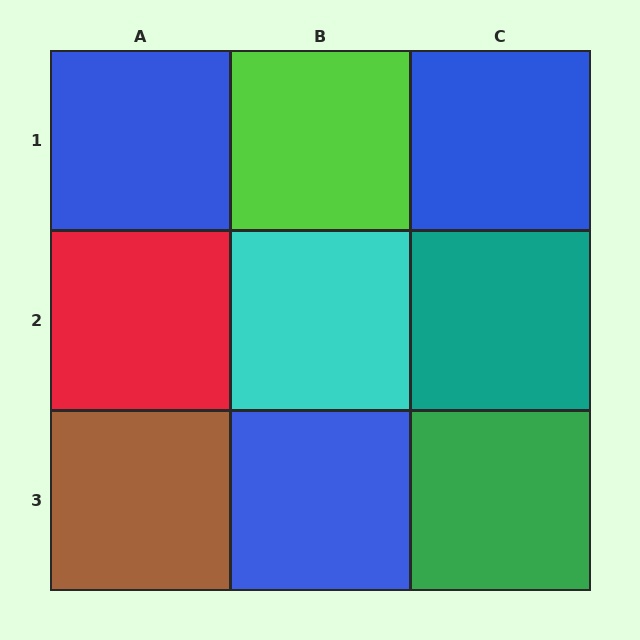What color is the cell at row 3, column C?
Green.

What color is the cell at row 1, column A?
Blue.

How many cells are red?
1 cell is red.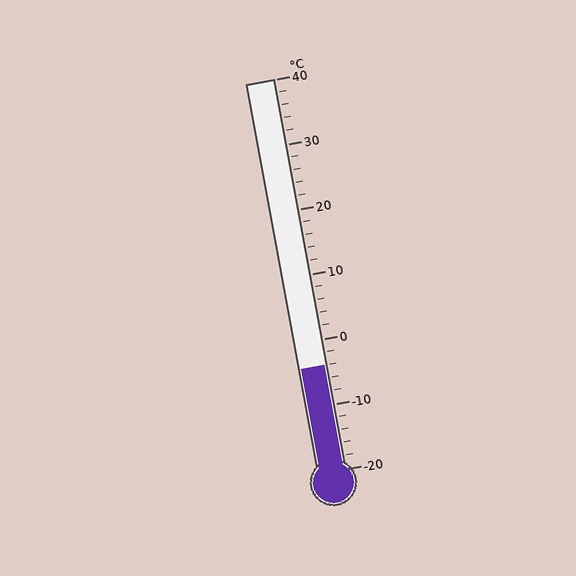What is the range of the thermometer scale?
The thermometer scale ranges from -20°C to 40°C.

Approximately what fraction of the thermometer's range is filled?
The thermometer is filled to approximately 25% of its range.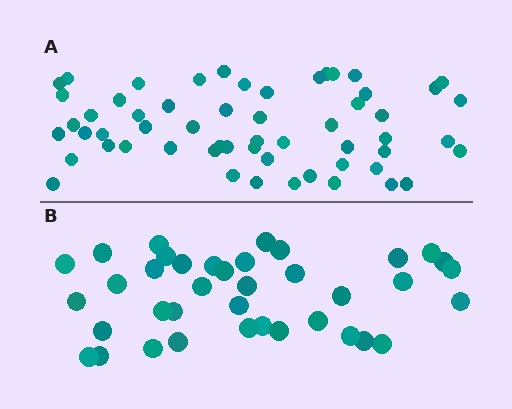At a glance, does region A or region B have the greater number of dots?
Region A (the top region) has more dots.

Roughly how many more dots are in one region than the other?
Region A has approximately 20 more dots than region B.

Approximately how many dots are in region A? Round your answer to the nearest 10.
About 60 dots. (The exact count is 57, which rounds to 60.)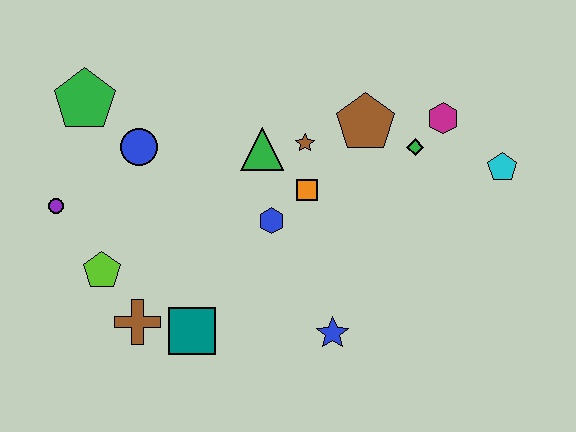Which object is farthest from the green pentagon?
The cyan pentagon is farthest from the green pentagon.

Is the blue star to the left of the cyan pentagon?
Yes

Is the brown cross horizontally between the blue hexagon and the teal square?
No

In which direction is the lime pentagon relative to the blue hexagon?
The lime pentagon is to the left of the blue hexagon.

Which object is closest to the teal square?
The brown cross is closest to the teal square.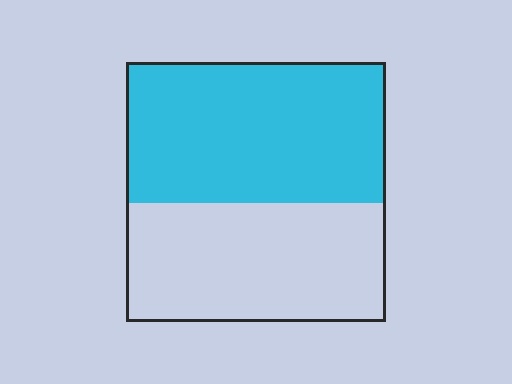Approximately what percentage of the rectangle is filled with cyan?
Approximately 55%.